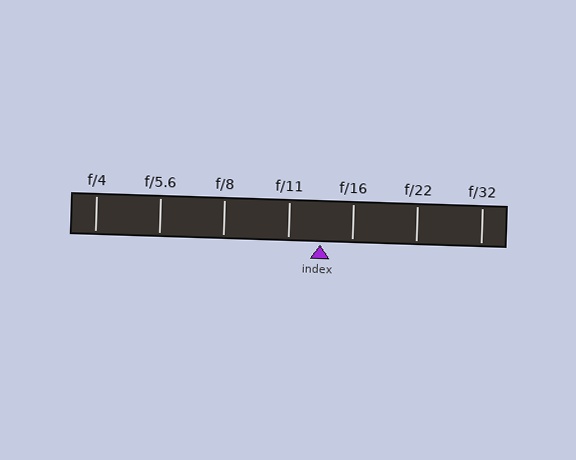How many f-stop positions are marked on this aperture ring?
There are 7 f-stop positions marked.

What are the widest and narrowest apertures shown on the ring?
The widest aperture shown is f/4 and the narrowest is f/32.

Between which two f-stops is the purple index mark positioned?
The index mark is between f/11 and f/16.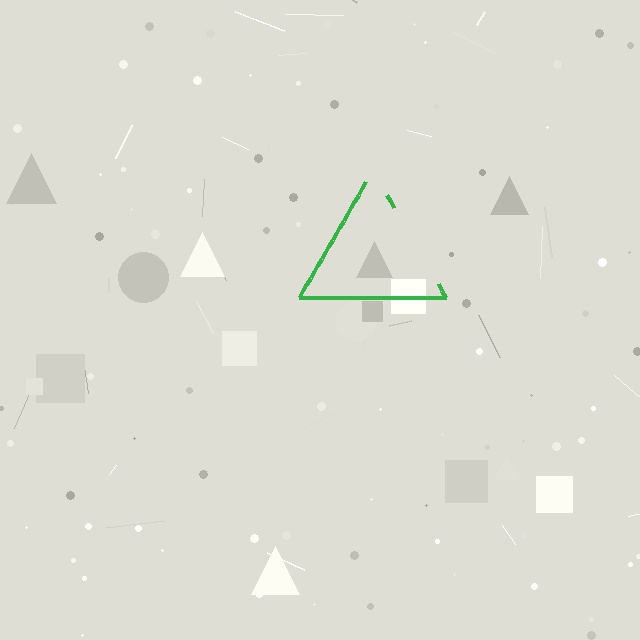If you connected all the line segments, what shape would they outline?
They would outline a triangle.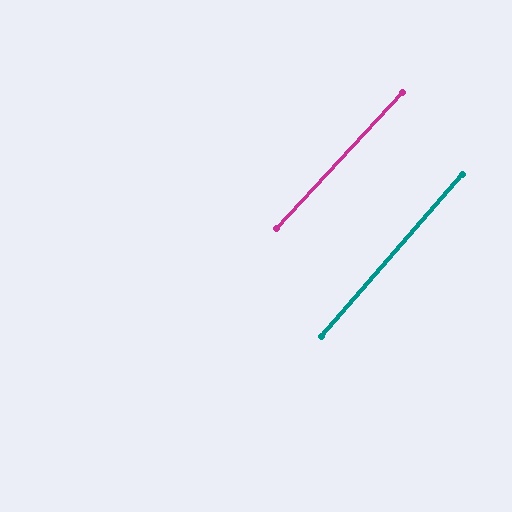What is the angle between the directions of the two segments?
Approximately 2 degrees.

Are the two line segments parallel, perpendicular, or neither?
Parallel — their directions differ by only 1.7°.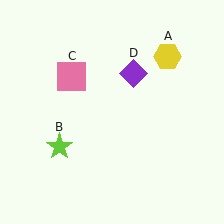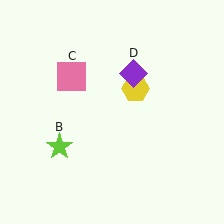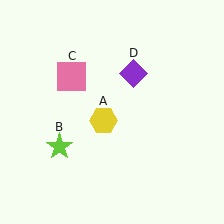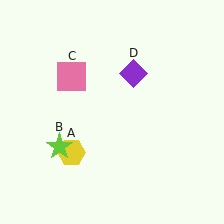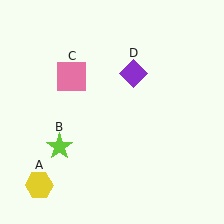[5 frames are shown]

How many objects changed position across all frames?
1 object changed position: yellow hexagon (object A).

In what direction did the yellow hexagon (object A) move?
The yellow hexagon (object A) moved down and to the left.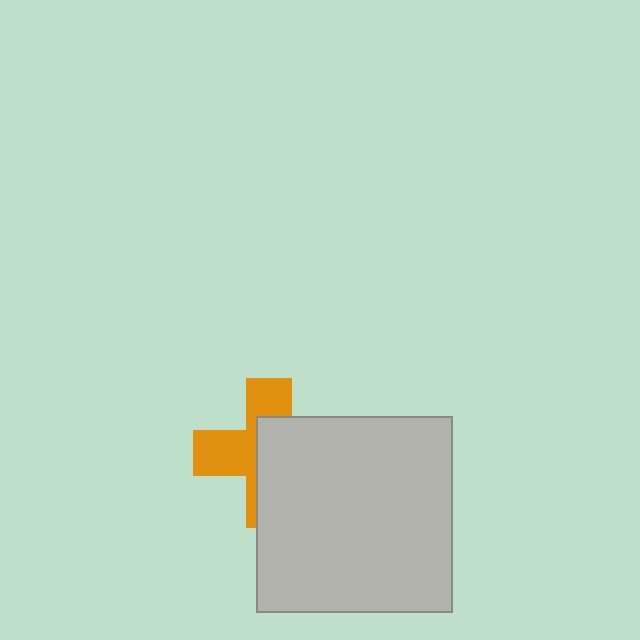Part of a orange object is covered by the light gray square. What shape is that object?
It is a cross.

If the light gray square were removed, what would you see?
You would see the complete orange cross.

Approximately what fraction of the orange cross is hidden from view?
Roughly 55% of the orange cross is hidden behind the light gray square.